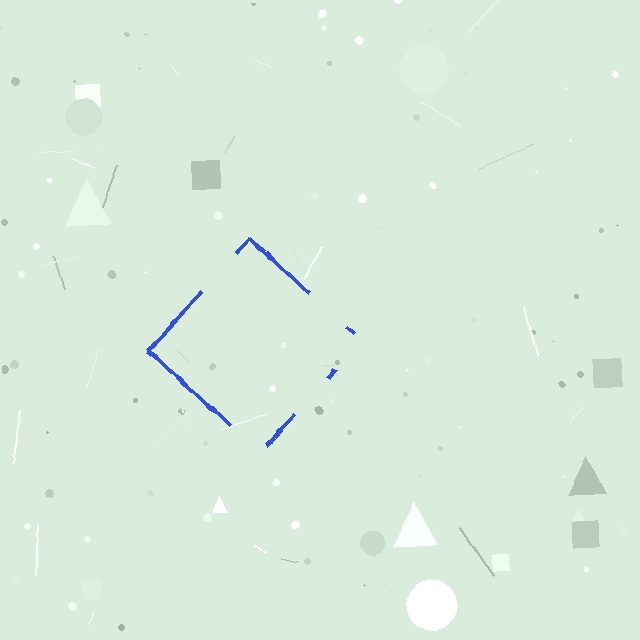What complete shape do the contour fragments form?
The contour fragments form a diamond.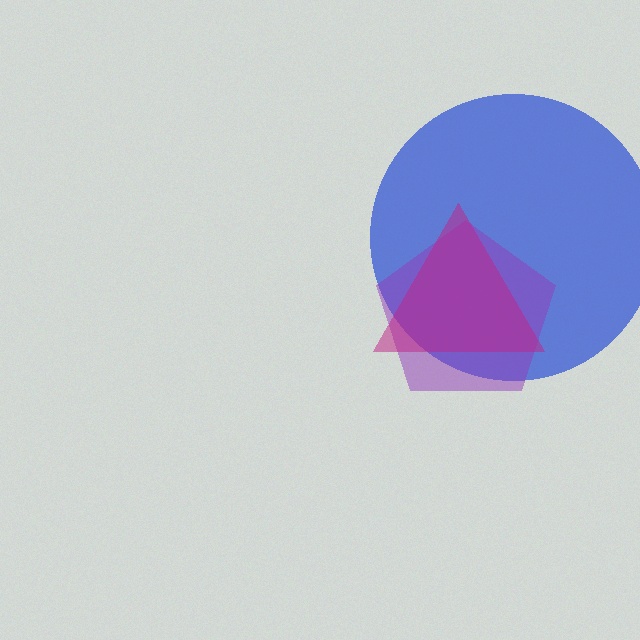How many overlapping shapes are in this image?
There are 3 overlapping shapes in the image.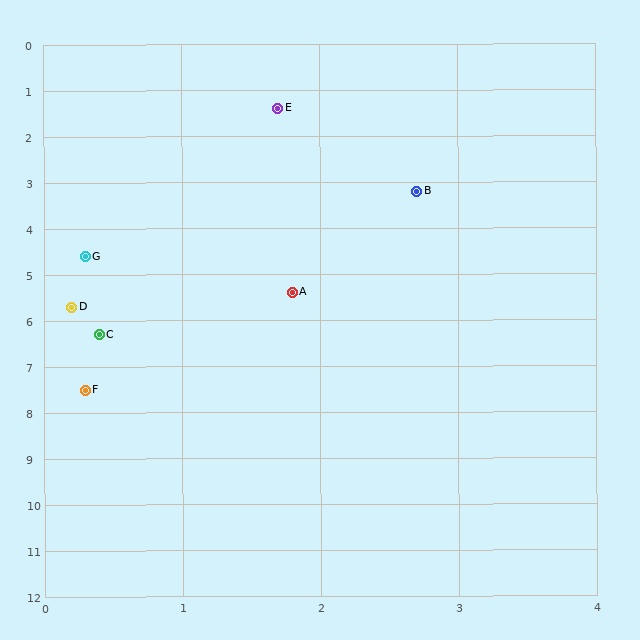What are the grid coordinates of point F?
Point F is at approximately (0.3, 7.5).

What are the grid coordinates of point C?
Point C is at approximately (0.4, 6.3).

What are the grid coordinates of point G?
Point G is at approximately (0.3, 4.6).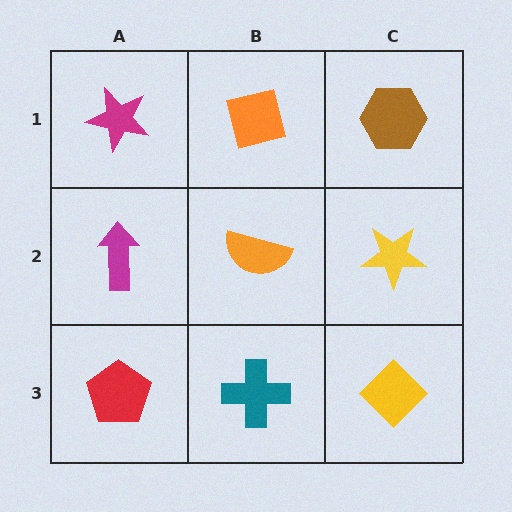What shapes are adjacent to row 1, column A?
A magenta arrow (row 2, column A), an orange square (row 1, column B).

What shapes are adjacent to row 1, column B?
An orange semicircle (row 2, column B), a magenta star (row 1, column A), a brown hexagon (row 1, column C).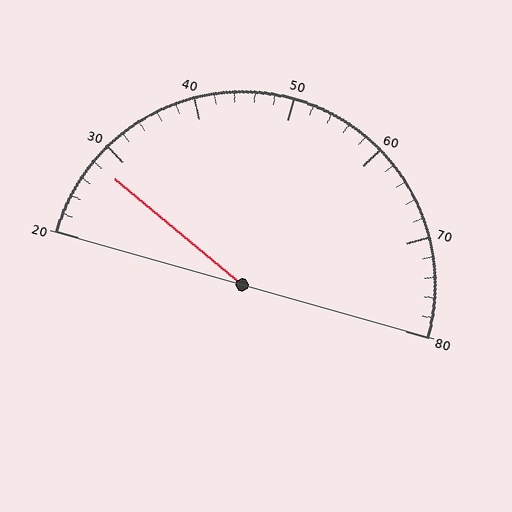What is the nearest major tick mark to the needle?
The nearest major tick mark is 30.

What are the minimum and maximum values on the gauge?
The gauge ranges from 20 to 80.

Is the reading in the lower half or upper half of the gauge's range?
The reading is in the lower half of the range (20 to 80).